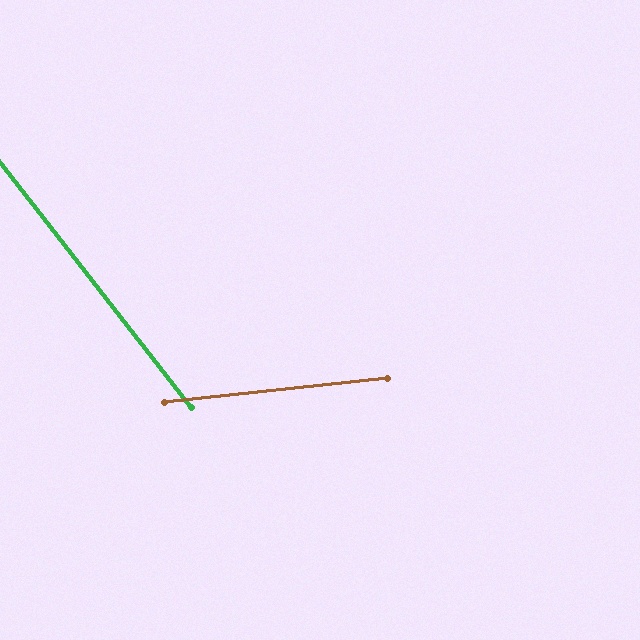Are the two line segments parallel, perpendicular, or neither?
Neither parallel nor perpendicular — they differ by about 58°.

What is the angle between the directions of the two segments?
Approximately 58 degrees.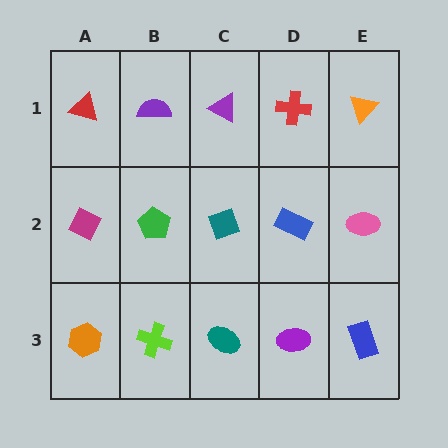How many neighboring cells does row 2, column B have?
4.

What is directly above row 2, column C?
A purple triangle.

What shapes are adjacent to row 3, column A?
A magenta diamond (row 2, column A), a lime cross (row 3, column B).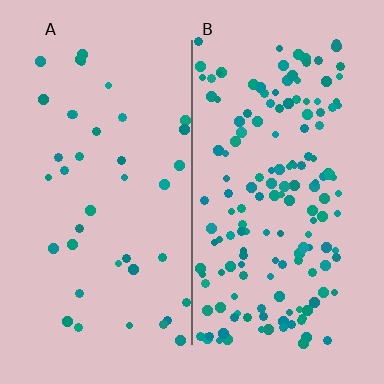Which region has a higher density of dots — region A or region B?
B (the right).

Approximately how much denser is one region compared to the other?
Approximately 4.0× — region B over region A.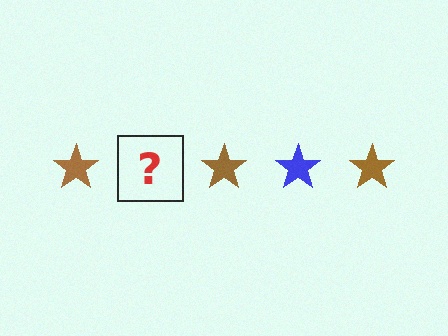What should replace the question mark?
The question mark should be replaced with a blue star.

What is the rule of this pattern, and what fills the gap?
The rule is that the pattern cycles through brown, blue stars. The gap should be filled with a blue star.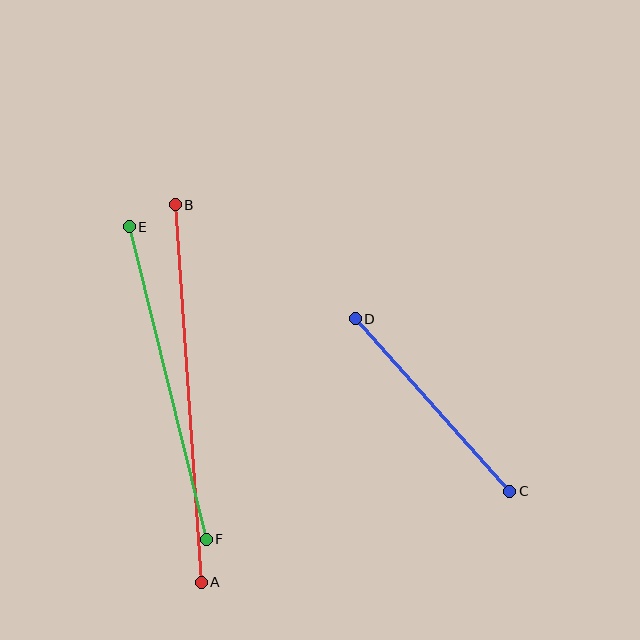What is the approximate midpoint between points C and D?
The midpoint is at approximately (432, 405) pixels.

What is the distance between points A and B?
The distance is approximately 379 pixels.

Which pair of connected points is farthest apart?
Points A and B are farthest apart.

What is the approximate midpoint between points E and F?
The midpoint is at approximately (168, 383) pixels.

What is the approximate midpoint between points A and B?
The midpoint is at approximately (188, 393) pixels.